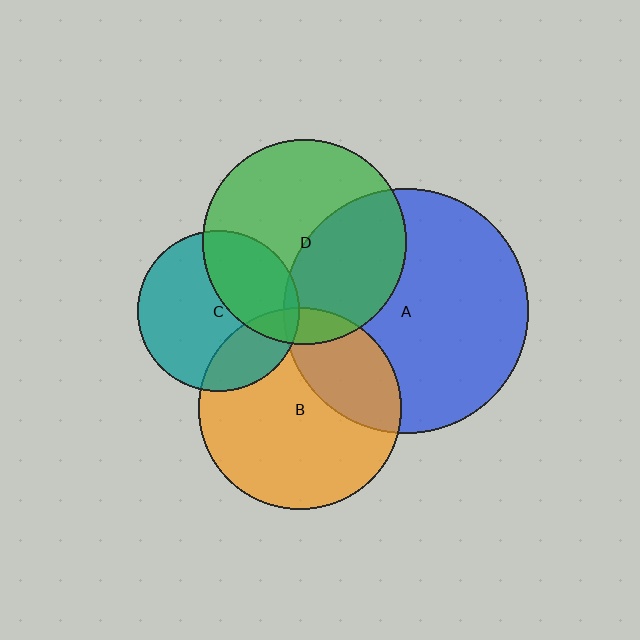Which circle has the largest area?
Circle A (blue).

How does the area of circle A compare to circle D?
Approximately 1.4 times.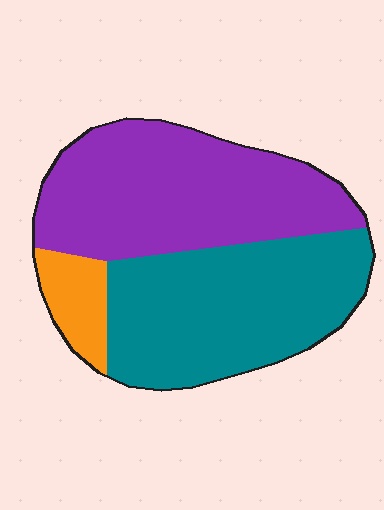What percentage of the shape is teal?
Teal takes up between a quarter and a half of the shape.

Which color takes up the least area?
Orange, at roughly 10%.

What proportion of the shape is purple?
Purple takes up about one half (1/2) of the shape.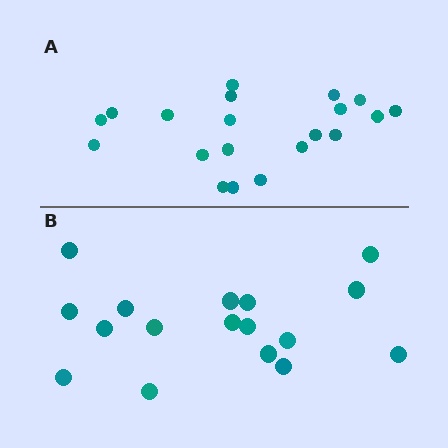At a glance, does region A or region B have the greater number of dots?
Region A (the top region) has more dots.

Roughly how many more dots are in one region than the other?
Region A has just a few more — roughly 2 or 3 more dots than region B.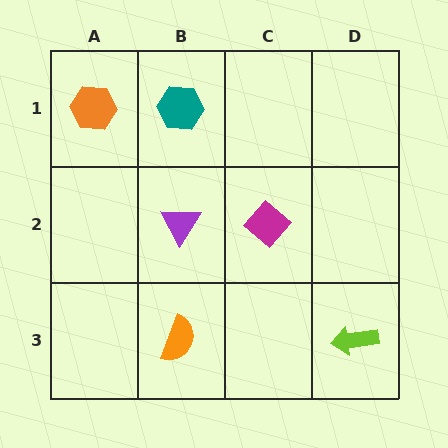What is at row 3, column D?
A lime arrow.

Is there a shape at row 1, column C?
No, that cell is empty.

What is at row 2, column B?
A purple triangle.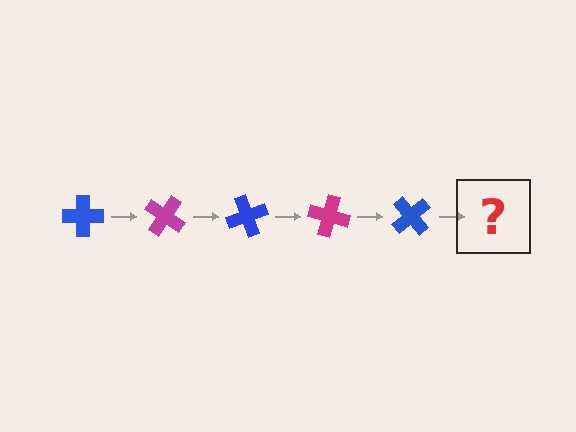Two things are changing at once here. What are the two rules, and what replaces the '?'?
The two rules are that it rotates 35 degrees each step and the color cycles through blue and magenta. The '?' should be a magenta cross, rotated 175 degrees from the start.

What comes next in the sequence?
The next element should be a magenta cross, rotated 175 degrees from the start.